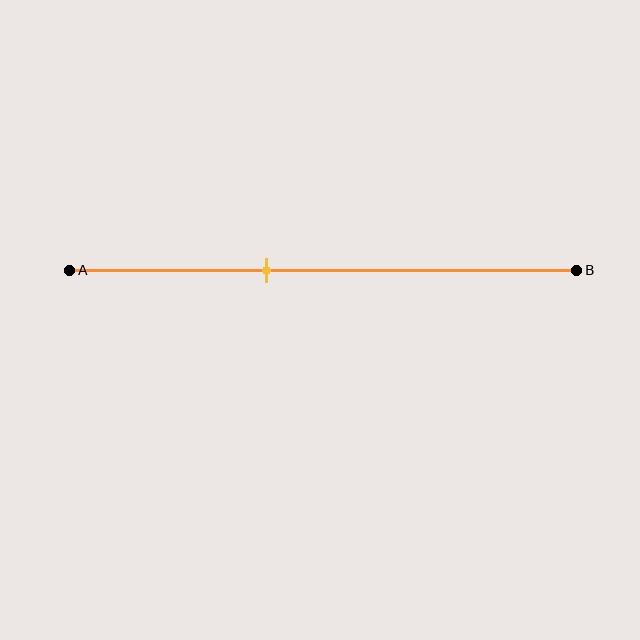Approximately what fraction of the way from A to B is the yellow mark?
The yellow mark is approximately 40% of the way from A to B.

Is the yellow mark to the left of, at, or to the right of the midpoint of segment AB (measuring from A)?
The yellow mark is to the left of the midpoint of segment AB.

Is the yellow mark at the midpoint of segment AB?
No, the mark is at about 40% from A, not at the 50% midpoint.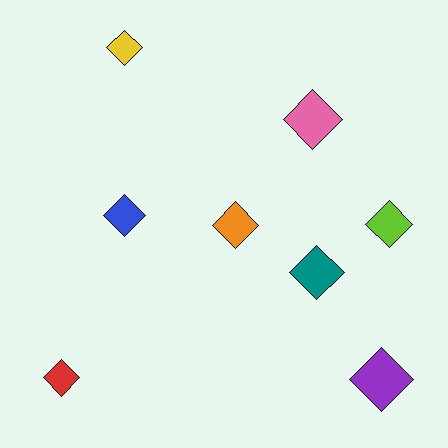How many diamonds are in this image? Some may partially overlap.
There are 8 diamonds.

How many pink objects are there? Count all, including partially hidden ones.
There is 1 pink object.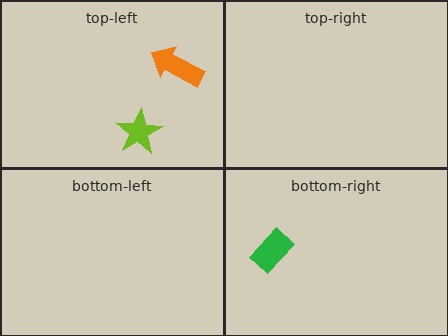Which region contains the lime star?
The top-left region.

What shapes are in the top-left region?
The orange arrow, the lime star.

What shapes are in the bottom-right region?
The green rectangle.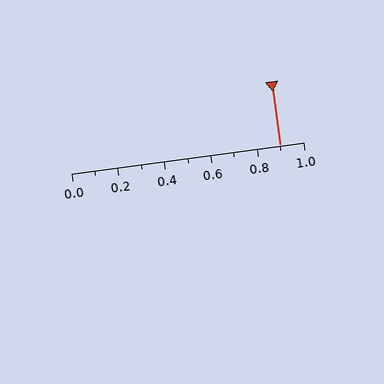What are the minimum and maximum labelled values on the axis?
The axis runs from 0.0 to 1.0.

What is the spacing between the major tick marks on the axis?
The major ticks are spaced 0.2 apart.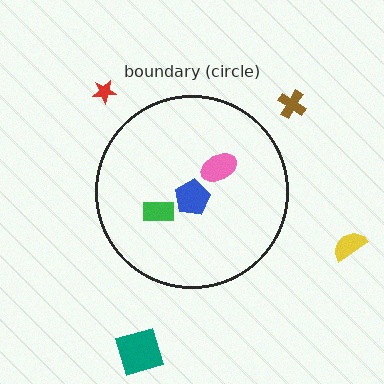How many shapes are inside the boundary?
3 inside, 4 outside.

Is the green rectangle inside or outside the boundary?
Inside.